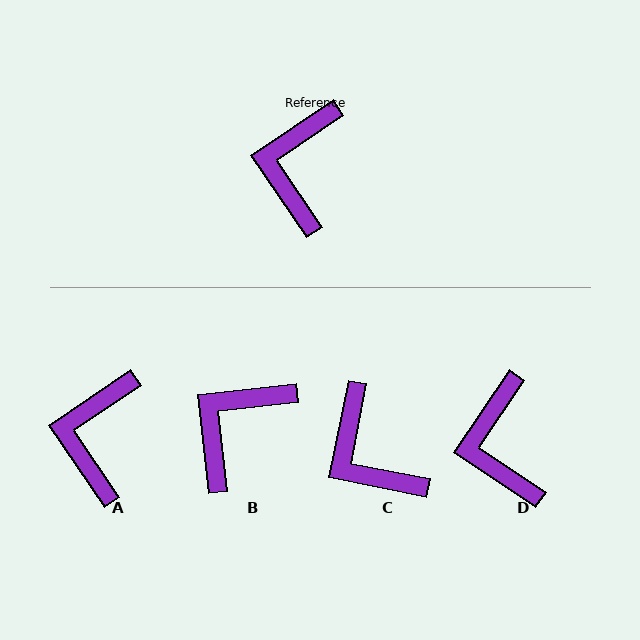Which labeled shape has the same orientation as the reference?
A.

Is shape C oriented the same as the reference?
No, it is off by about 45 degrees.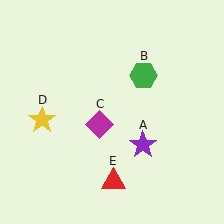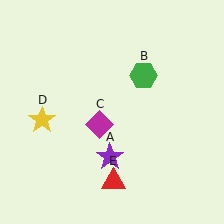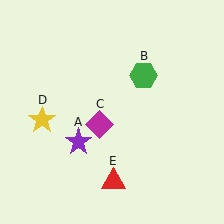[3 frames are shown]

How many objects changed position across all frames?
1 object changed position: purple star (object A).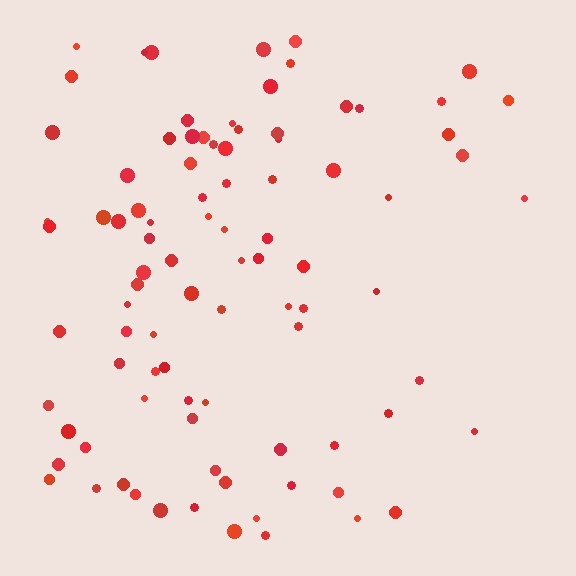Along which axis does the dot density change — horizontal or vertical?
Horizontal.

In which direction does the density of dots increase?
From right to left, with the left side densest.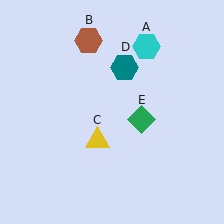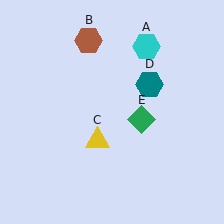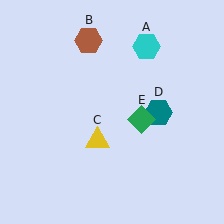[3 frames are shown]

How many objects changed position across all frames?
1 object changed position: teal hexagon (object D).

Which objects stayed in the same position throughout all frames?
Cyan hexagon (object A) and brown hexagon (object B) and yellow triangle (object C) and green diamond (object E) remained stationary.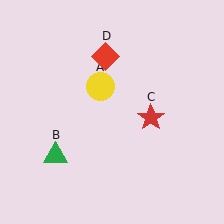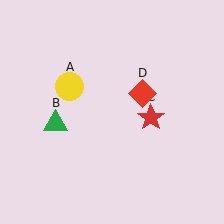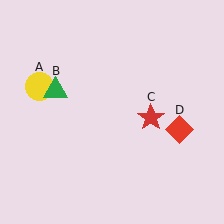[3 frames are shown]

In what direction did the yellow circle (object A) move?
The yellow circle (object A) moved left.